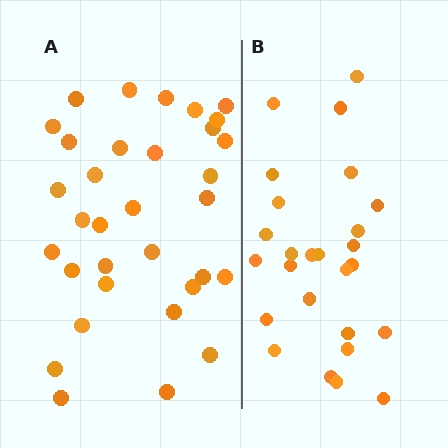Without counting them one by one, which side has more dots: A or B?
Region A (the left region) has more dots.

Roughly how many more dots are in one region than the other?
Region A has roughly 8 or so more dots than region B.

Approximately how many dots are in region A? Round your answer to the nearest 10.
About 30 dots. (The exact count is 33, which rounds to 30.)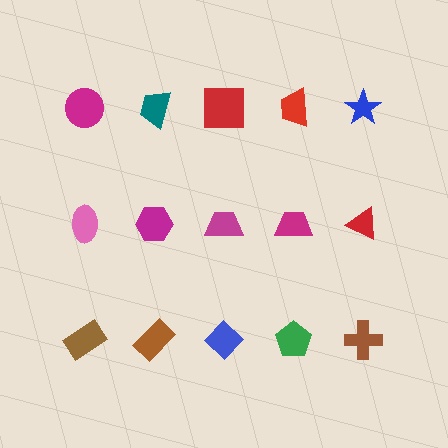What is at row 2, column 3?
A magenta trapezoid.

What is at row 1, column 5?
A blue star.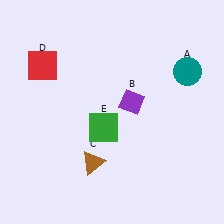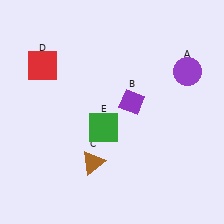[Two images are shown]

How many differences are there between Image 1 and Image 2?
There is 1 difference between the two images.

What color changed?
The circle (A) changed from teal in Image 1 to purple in Image 2.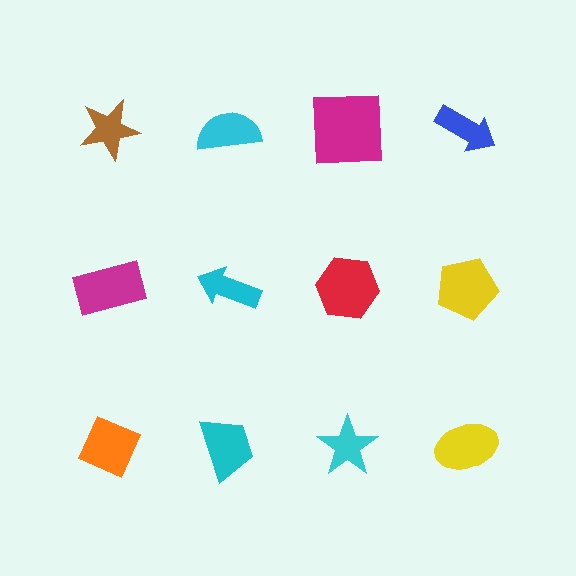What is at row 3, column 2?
A cyan trapezoid.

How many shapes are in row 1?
4 shapes.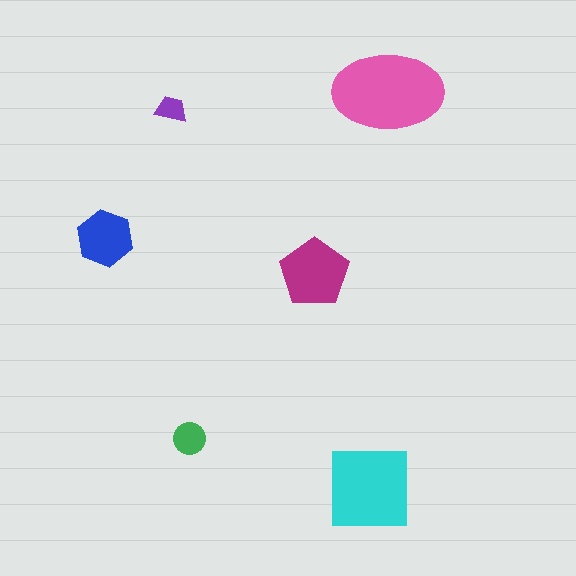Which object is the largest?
The pink ellipse.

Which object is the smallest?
The purple trapezoid.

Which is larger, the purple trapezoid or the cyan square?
The cyan square.